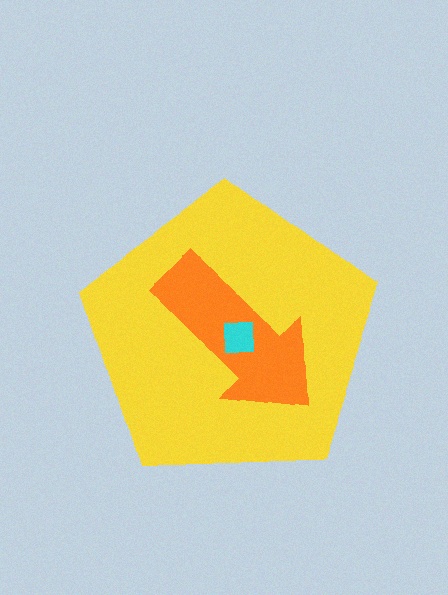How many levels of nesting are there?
3.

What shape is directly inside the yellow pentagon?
The orange arrow.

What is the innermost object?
The cyan square.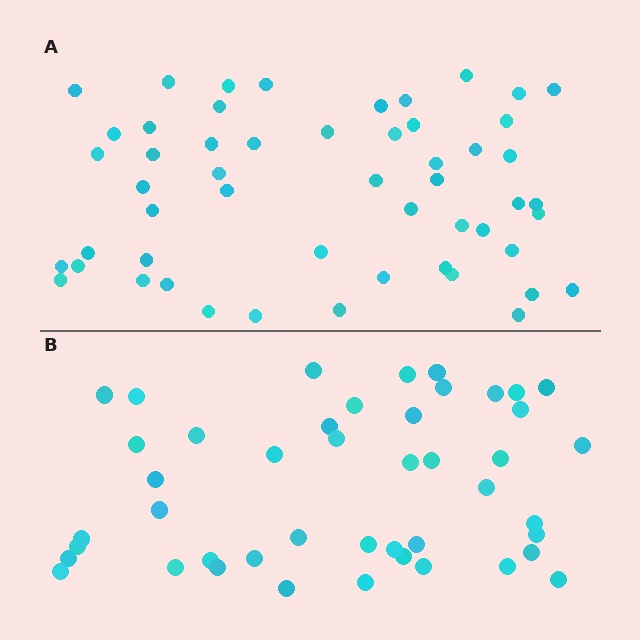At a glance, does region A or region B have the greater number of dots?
Region A (the top region) has more dots.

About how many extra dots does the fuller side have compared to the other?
Region A has roughly 8 or so more dots than region B.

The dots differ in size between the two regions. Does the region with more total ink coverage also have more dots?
No. Region B has more total ink coverage because its dots are larger, but region A actually contains more individual dots. Total area can be misleading — the number of items is what matters here.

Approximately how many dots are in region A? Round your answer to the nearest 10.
About 50 dots. (The exact count is 53, which rounds to 50.)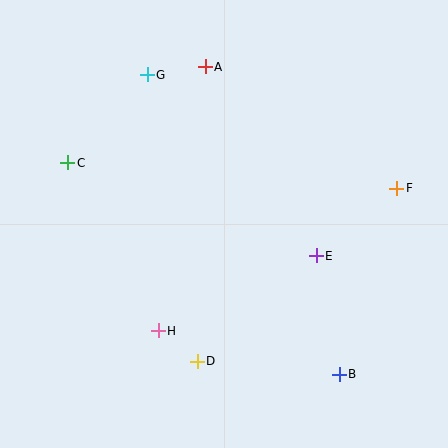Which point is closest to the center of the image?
Point E at (316, 256) is closest to the center.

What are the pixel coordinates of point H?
Point H is at (158, 331).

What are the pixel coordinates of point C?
Point C is at (68, 163).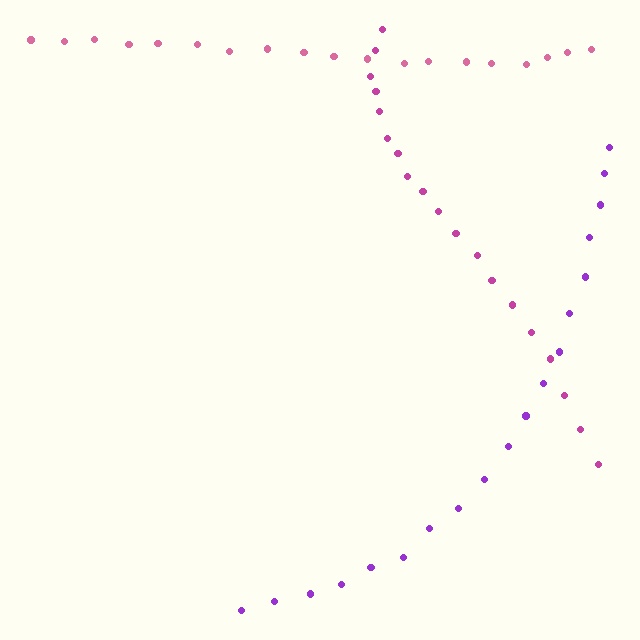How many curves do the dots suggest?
There are 3 distinct paths.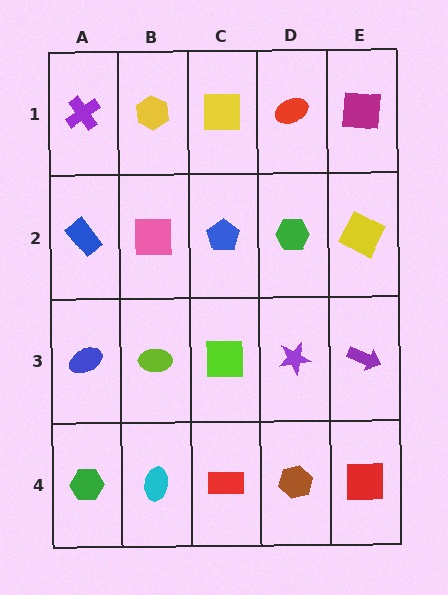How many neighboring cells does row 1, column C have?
3.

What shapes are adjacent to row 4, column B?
A lime ellipse (row 3, column B), a green hexagon (row 4, column A), a red rectangle (row 4, column C).